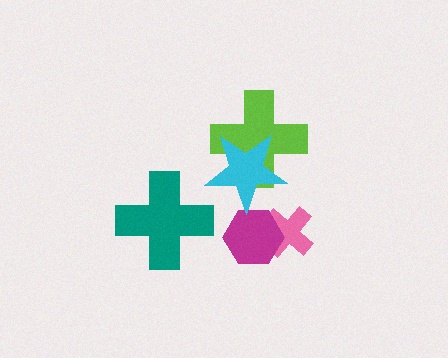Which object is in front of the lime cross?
The cyan star is in front of the lime cross.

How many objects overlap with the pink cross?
1 object overlaps with the pink cross.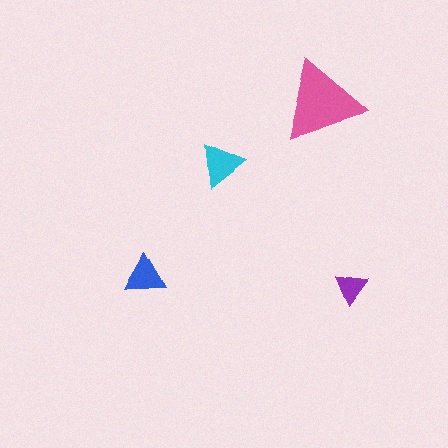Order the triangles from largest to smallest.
the pink one, the cyan one, the blue one, the purple one.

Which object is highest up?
The pink triangle is topmost.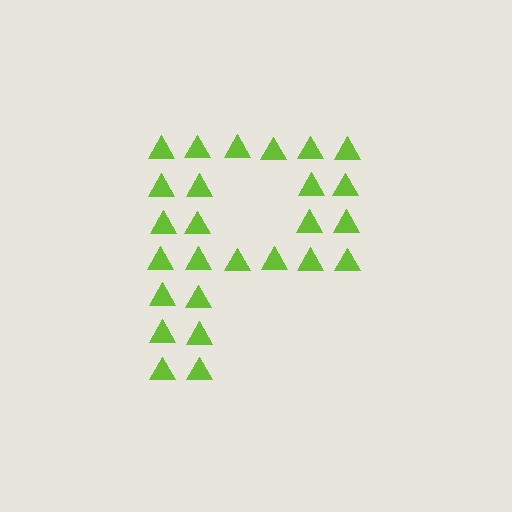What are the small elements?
The small elements are triangles.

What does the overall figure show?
The overall figure shows the letter P.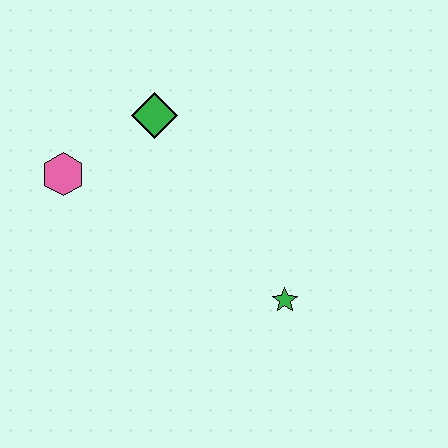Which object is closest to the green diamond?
The pink hexagon is closest to the green diamond.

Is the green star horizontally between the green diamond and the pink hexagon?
No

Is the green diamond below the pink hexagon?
No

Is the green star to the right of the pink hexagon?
Yes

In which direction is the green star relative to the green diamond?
The green star is below the green diamond.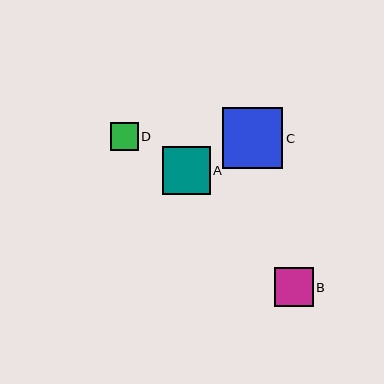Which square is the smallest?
Square D is the smallest with a size of approximately 27 pixels.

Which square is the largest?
Square C is the largest with a size of approximately 61 pixels.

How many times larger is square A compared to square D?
Square A is approximately 1.8 times the size of square D.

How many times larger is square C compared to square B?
Square C is approximately 1.6 times the size of square B.